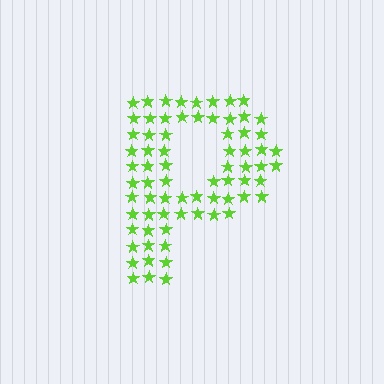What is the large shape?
The large shape is the letter P.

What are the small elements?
The small elements are stars.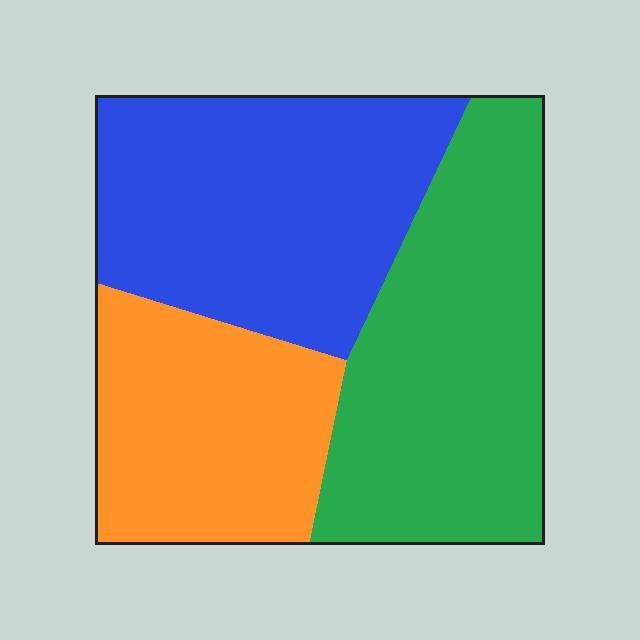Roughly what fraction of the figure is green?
Green covers 38% of the figure.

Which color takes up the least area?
Orange, at roughly 25%.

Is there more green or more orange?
Green.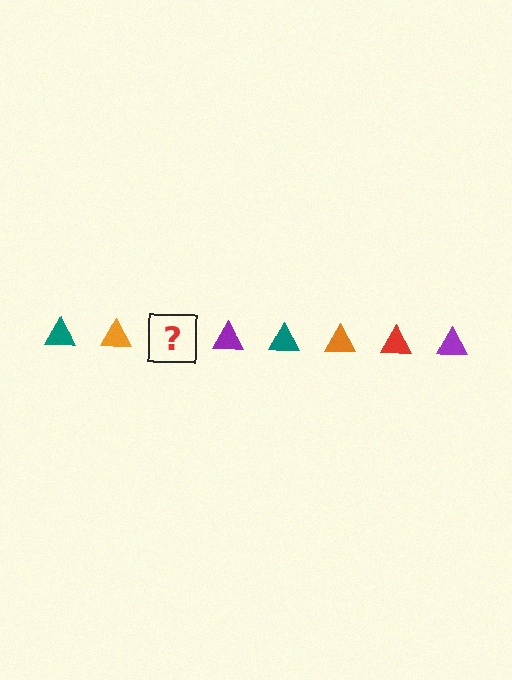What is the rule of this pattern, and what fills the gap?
The rule is that the pattern cycles through teal, orange, red, purple triangles. The gap should be filled with a red triangle.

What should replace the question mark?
The question mark should be replaced with a red triangle.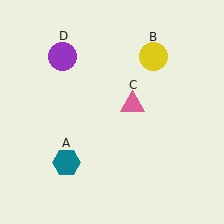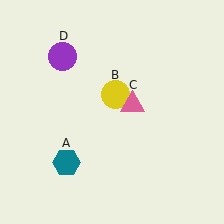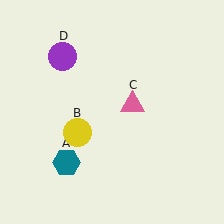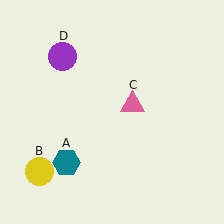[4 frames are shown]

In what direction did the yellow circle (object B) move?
The yellow circle (object B) moved down and to the left.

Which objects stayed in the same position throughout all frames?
Teal hexagon (object A) and pink triangle (object C) and purple circle (object D) remained stationary.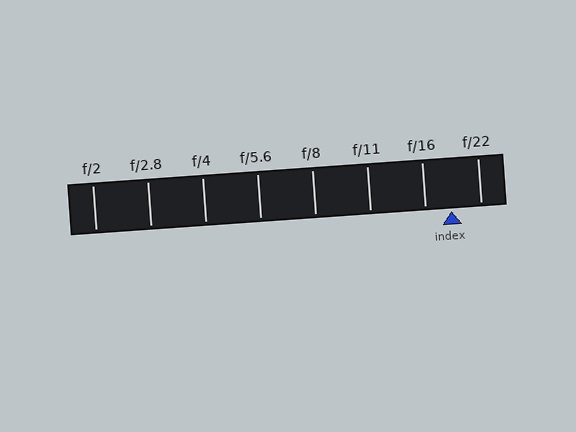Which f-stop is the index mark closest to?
The index mark is closest to f/16.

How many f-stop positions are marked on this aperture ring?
There are 8 f-stop positions marked.